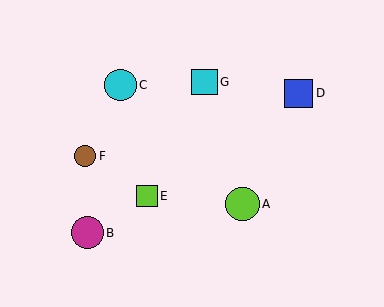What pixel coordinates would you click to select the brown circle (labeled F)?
Click at (85, 156) to select the brown circle F.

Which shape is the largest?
The lime circle (labeled A) is the largest.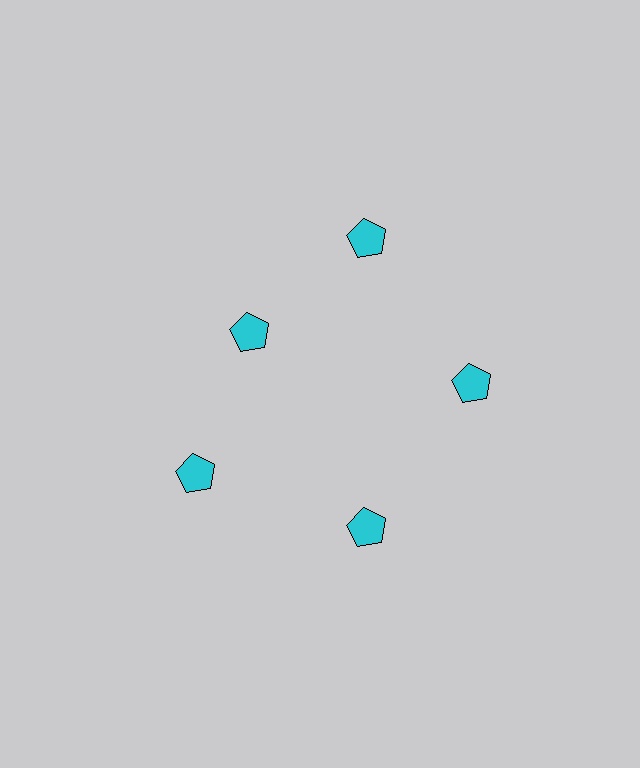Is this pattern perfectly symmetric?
No. The 5 cyan pentagons are arranged in a ring, but one element near the 10 o'clock position is pulled inward toward the center, breaking the 5-fold rotational symmetry.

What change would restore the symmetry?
The symmetry would be restored by moving it outward, back onto the ring so that all 5 pentagons sit at equal angles and equal distance from the center.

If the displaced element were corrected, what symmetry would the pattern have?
It would have 5-fold rotational symmetry — the pattern would map onto itself every 72 degrees.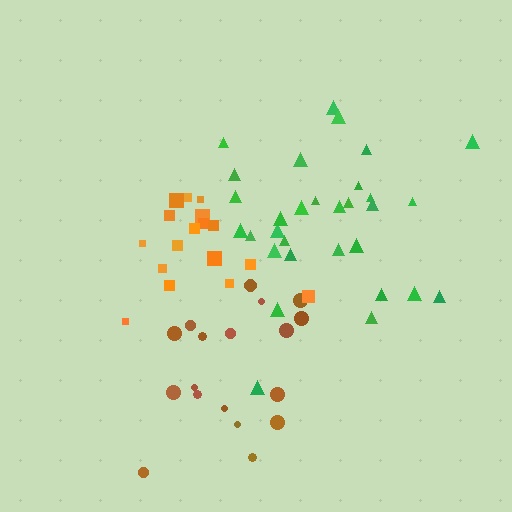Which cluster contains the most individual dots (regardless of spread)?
Green (31).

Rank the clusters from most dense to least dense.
orange, brown, green.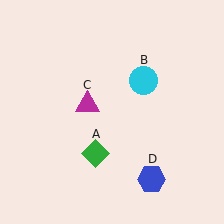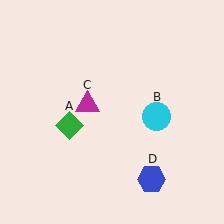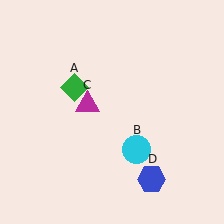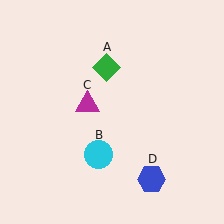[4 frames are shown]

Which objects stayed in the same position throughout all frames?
Magenta triangle (object C) and blue hexagon (object D) remained stationary.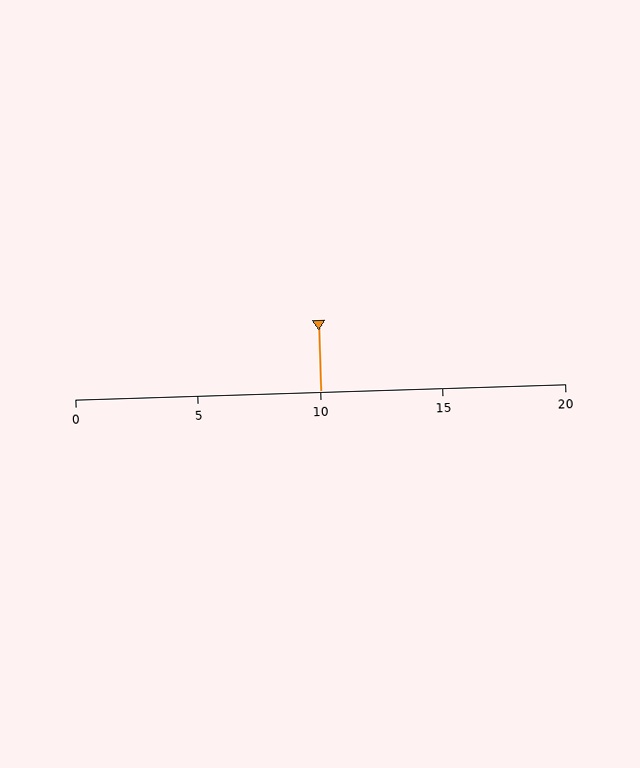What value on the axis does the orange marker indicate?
The marker indicates approximately 10.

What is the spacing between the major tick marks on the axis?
The major ticks are spaced 5 apart.